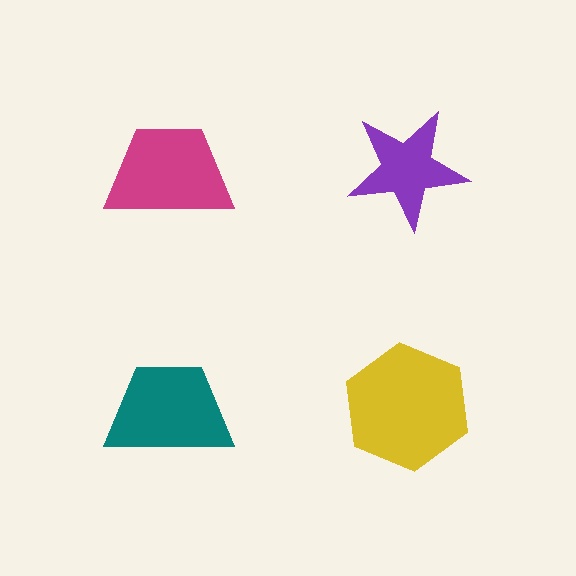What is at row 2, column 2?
A yellow hexagon.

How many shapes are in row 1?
2 shapes.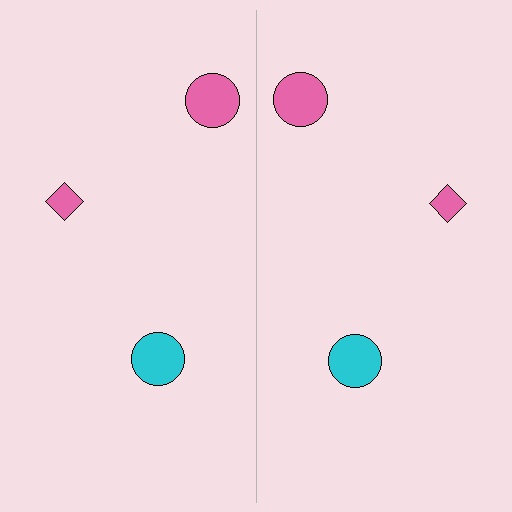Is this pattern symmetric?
Yes, this pattern has bilateral (reflection) symmetry.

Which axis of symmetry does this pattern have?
The pattern has a vertical axis of symmetry running through the center of the image.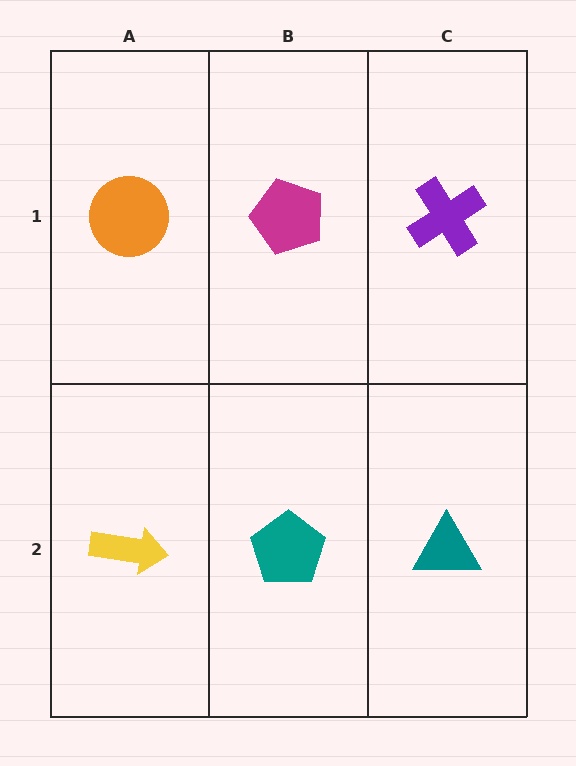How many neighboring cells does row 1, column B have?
3.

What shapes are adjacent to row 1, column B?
A teal pentagon (row 2, column B), an orange circle (row 1, column A), a purple cross (row 1, column C).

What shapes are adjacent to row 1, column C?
A teal triangle (row 2, column C), a magenta pentagon (row 1, column B).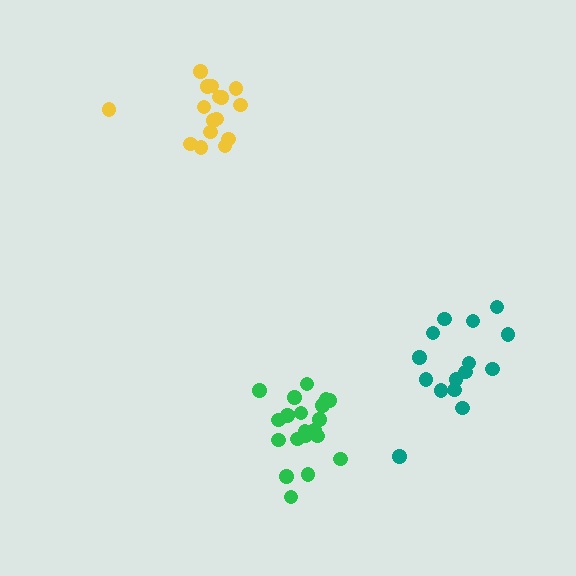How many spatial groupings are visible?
There are 3 spatial groupings.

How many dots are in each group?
Group 1: 15 dots, Group 2: 16 dots, Group 3: 20 dots (51 total).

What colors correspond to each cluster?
The clusters are colored: teal, yellow, green.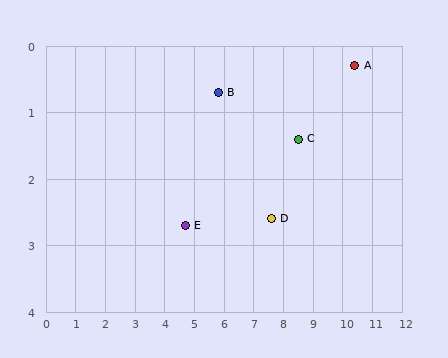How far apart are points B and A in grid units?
Points B and A are about 4.6 grid units apart.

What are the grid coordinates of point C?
Point C is at approximately (8.5, 1.4).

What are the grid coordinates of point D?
Point D is at approximately (7.6, 2.6).